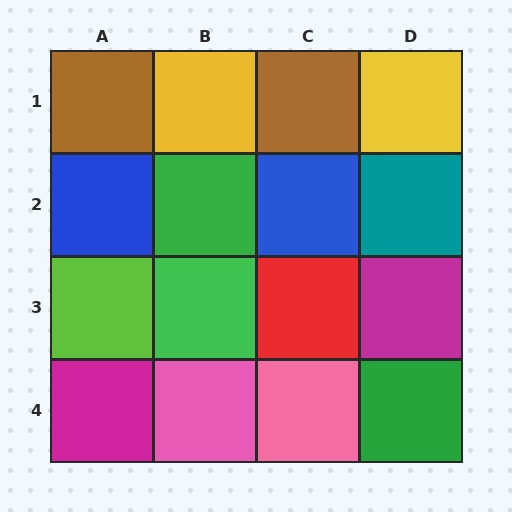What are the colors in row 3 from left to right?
Lime, green, red, magenta.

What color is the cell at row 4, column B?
Pink.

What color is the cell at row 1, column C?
Brown.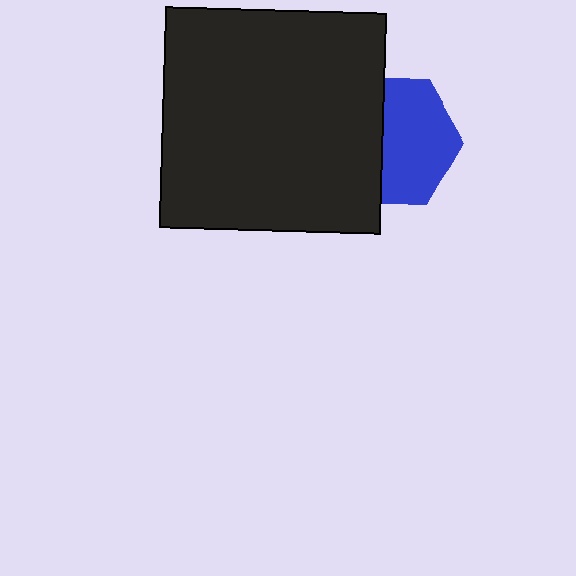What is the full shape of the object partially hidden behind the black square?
The partially hidden object is a blue hexagon.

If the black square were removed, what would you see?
You would see the complete blue hexagon.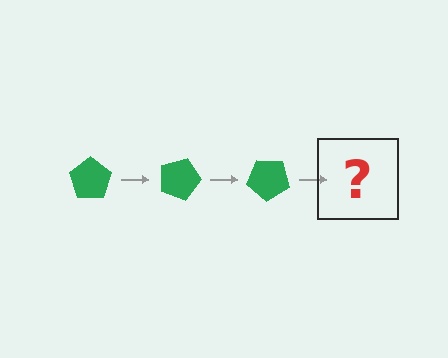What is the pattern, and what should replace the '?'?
The pattern is that the pentagon rotates 20 degrees each step. The '?' should be a green pentagon rotated 60 degrees.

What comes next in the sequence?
The next element should be a green pentagon rotated 60 degrees.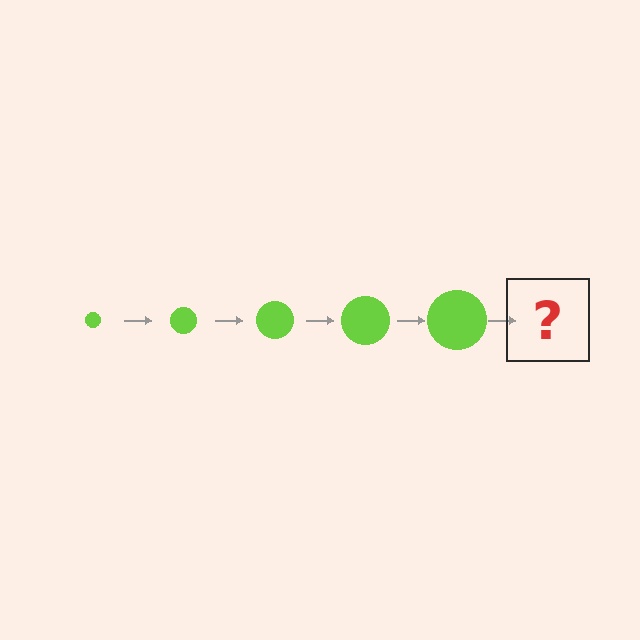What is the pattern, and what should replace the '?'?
The pattern is that the circle gets progressively larger each step. The '?' should be a lime circle, larger than the previous one.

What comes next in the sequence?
The next element should be a lime circle, larger than the previous one.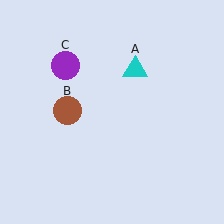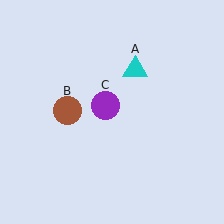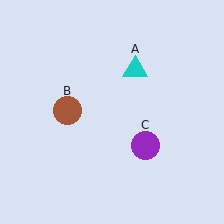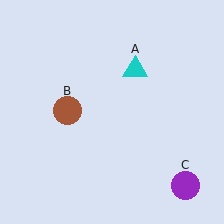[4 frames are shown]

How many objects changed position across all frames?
1 object changed position: purple circle (object C).